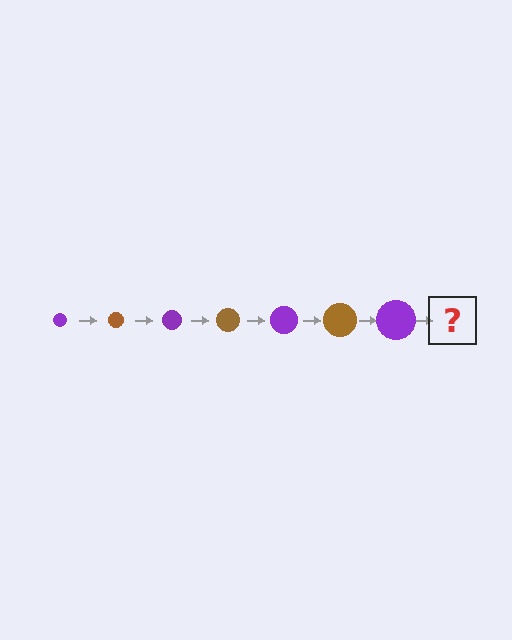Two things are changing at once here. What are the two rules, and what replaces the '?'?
The two rules are that the circle grows larger each step and the color cycles through purple and brown. The '?' should be a brown circle, larger than the previous one.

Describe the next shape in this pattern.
It should be a brown circle, larger than the previous one.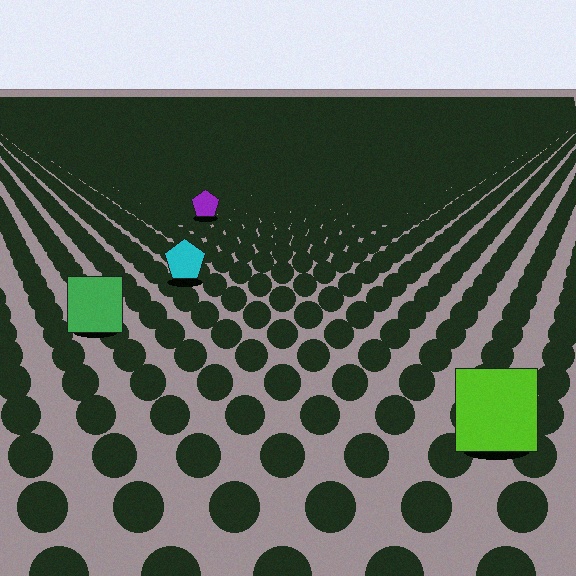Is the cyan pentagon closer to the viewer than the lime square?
No. The lime square is closer — you can tell from the texture gradient: the ground texture is coarser near it.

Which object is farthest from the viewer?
The purple pentagon is farthest from the viewer. It appears smaller and the ground texture around it is denser.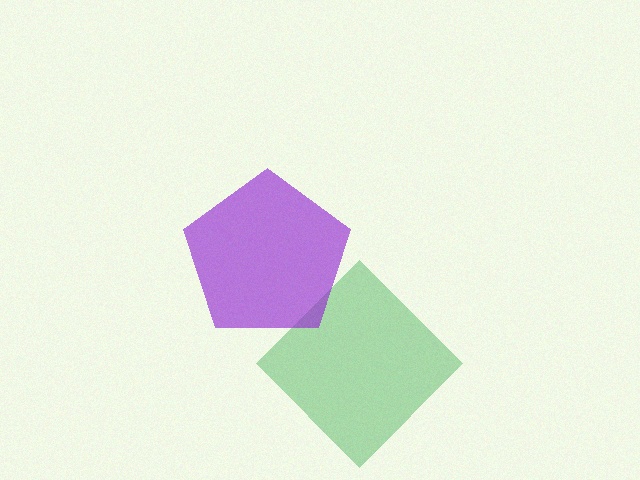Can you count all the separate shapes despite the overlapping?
Yes, there are 2 separate shapes.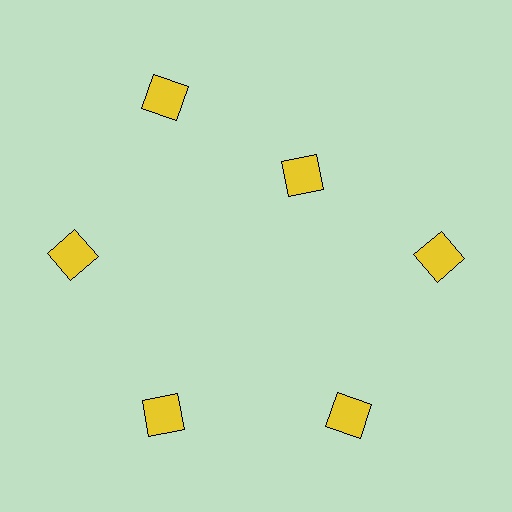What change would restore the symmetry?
The symmetry would be restored by moving it outward, back onto the ring so that all 6 squares sit at equal angles and equal distance from the center.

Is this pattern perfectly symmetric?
No. The 6 yellow squares are arranged in a ring, but one element near the 1 o'clock position is pulled inward toward the center, breaking the 6-fold rotational symmetry.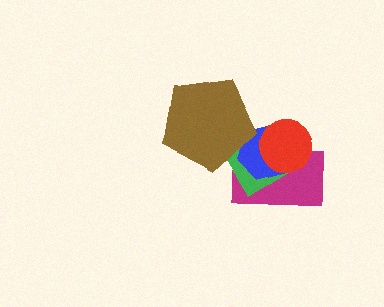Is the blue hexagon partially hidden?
Yes, it is partially covered by another shape.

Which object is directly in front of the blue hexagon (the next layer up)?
The red circle is directly in front of the blue hexagon.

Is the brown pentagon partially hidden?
No, no other shape covers it.